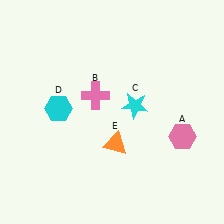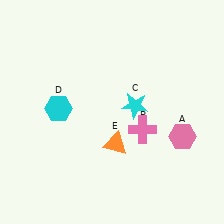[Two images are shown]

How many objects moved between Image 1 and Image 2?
1 object moved between the two images.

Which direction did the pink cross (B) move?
The pink cross (B) moved right.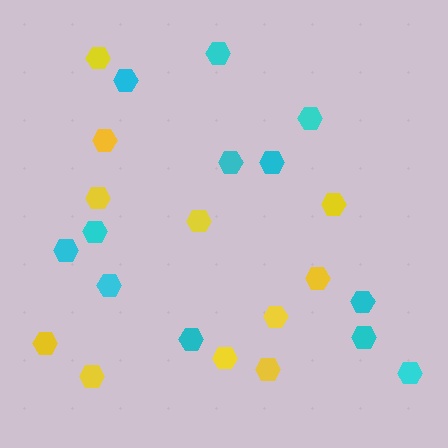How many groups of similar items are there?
There are 2 groups: one group of yellow hexagons (11) and one group of cyan hexagons (12).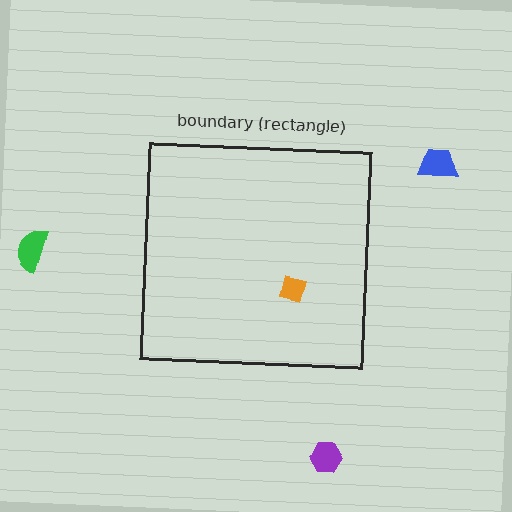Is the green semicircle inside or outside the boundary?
Outside.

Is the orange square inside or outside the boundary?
Inside.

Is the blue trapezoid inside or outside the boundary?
Outside.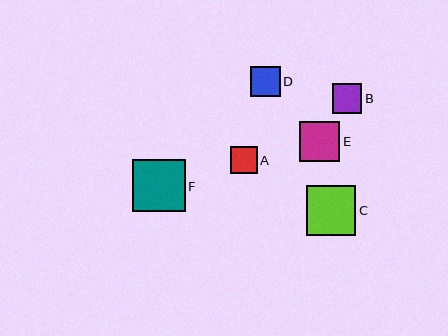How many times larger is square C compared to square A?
Square C is approximately 1.8 times the size of square A.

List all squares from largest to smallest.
From largest to smallest: F, C, E, D, B, A.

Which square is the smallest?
Square A is the smallest with a size of approximately 27 pixels.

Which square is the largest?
Square F is the largest with a size of approximately 52 pixels.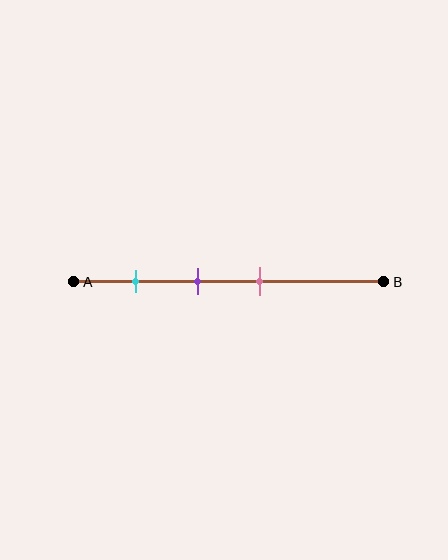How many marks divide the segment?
There are 3 marks dividing the segment.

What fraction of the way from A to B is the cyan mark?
The cyan mark is approximately 20% (0.2) of the way from A to B.